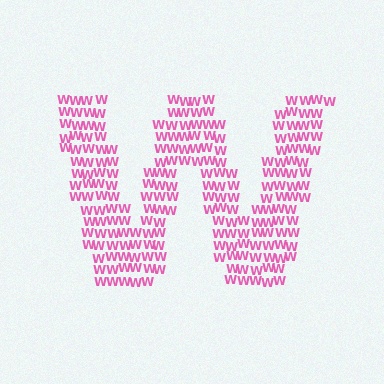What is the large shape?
The large shape is the letter W.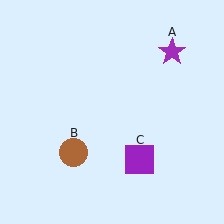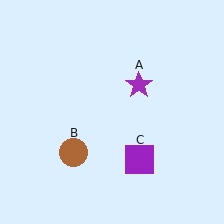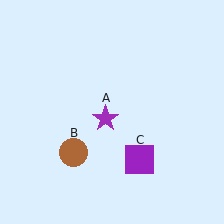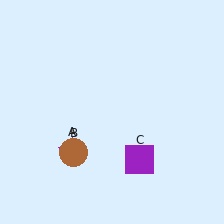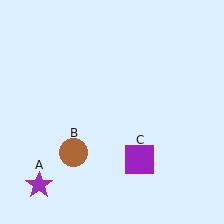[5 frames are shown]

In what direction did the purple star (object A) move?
The purple star (object A) moved down and to the left.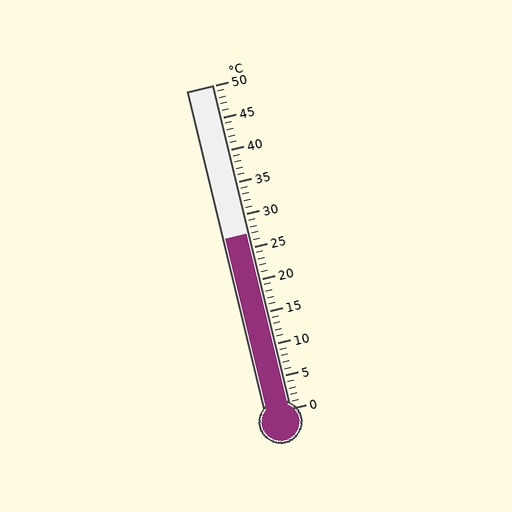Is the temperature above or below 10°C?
The temperature is above 10°C.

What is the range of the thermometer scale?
The thermometer scale ranges from 0°C to 50°C.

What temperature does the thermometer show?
The thermometer shows approximately 27°C.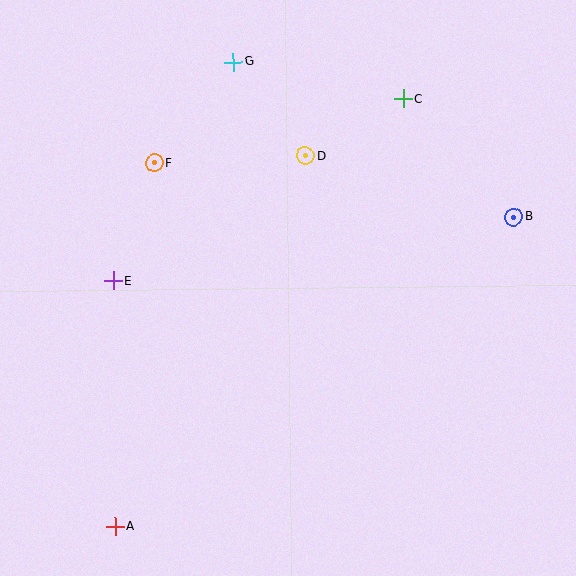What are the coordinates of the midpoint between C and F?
The midpoint between C and F is at (279, 131).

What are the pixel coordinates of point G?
Point G is at (233, 62).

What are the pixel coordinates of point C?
Point C is at (403, 99).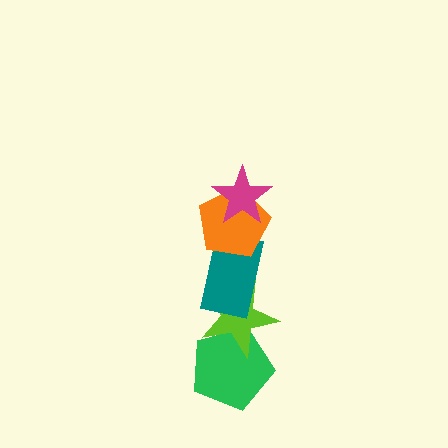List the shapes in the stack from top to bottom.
From top to bottom: the magenta star, the orange pentagon, the teal rectangle, the lime star, the green pentagon.